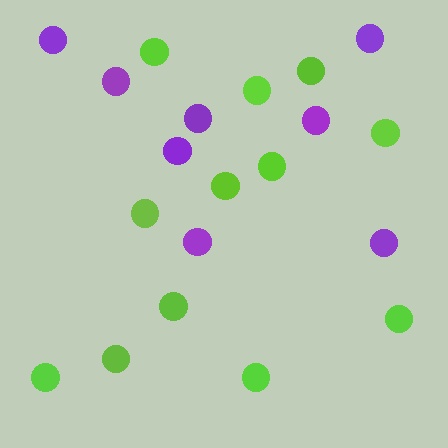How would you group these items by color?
There are 2 groups: one group of lime circles (12) and one group of purple circles (8).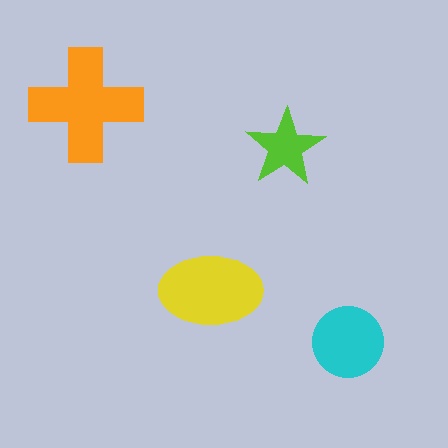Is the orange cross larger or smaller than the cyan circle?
Larger.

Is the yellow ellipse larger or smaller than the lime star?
Larger.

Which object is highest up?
The orange cross is topmost.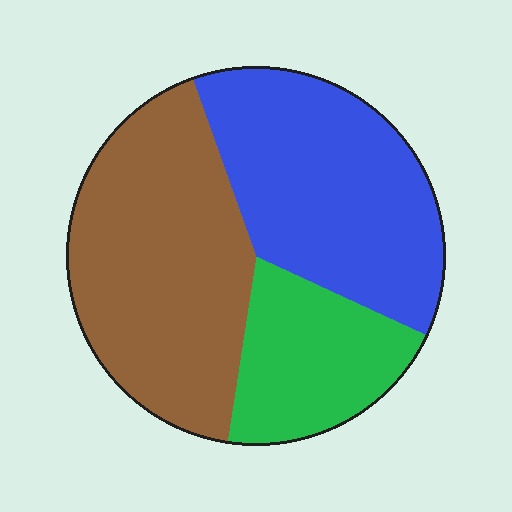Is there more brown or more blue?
Brown.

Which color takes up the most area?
Brown, at roughly 40%.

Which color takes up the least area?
Green, at roughly 20%.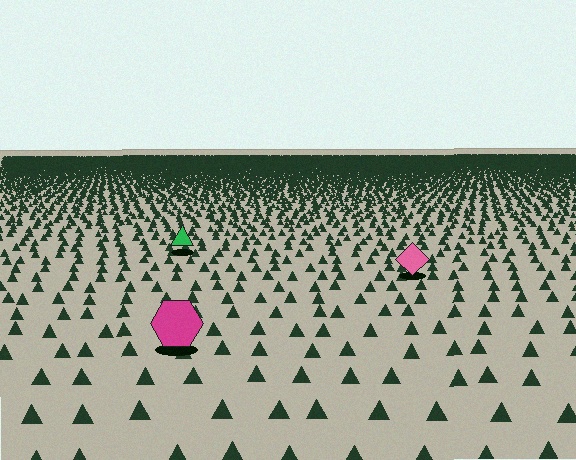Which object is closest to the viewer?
The magenta hexagon is closest. The texture marks near it are larger and more spread out.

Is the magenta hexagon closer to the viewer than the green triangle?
Yes. The magenta hexagon is closer — you can tell from the texture gradient: the ground texture is coarser near it.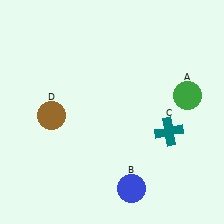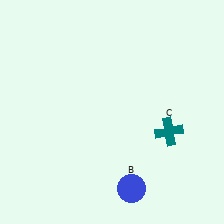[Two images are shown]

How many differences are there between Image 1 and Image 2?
There are 2 differences between the two images.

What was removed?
The green circle (A), the brown circle (D) were removed in Image 2.